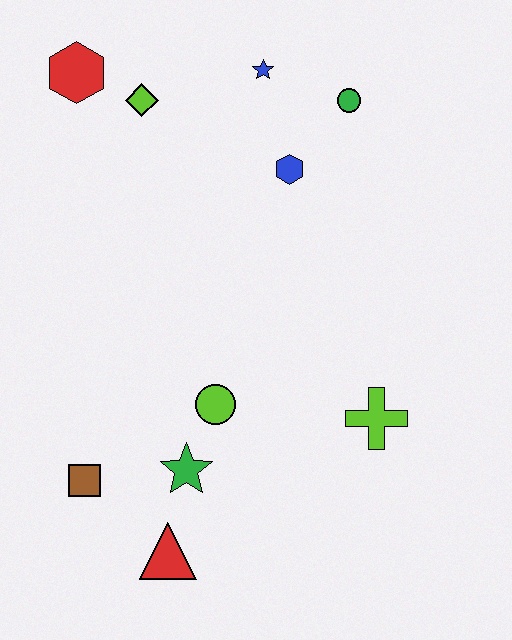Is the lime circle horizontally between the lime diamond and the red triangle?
No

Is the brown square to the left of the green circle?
Yes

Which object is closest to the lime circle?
The green star is closest to the lime circle.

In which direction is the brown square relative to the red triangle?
The brown square is to the left of the red triangle.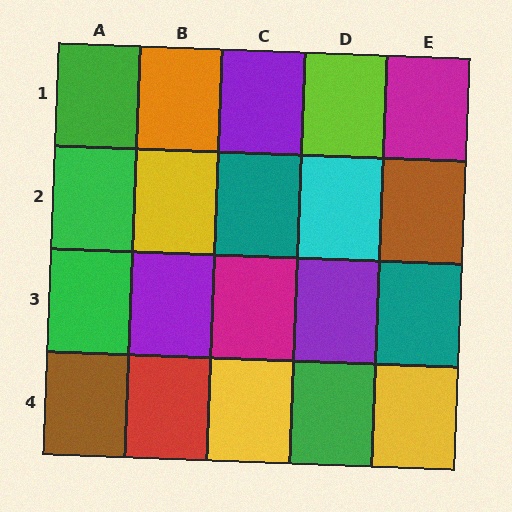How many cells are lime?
1 cell is lime.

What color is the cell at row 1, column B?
Orange.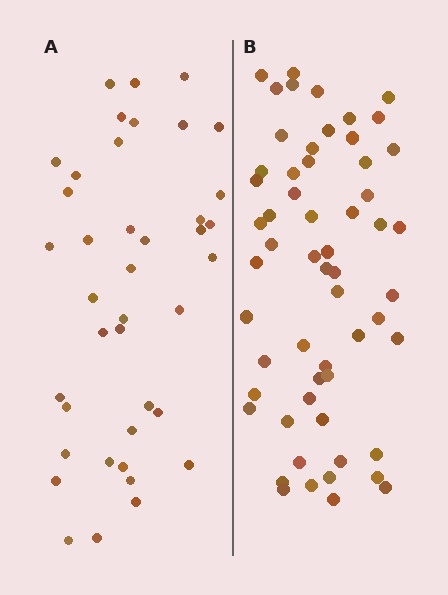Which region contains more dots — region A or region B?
Region B (the right region) has more dots.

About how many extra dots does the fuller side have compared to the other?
Region B has approximately 20 more dots than region A.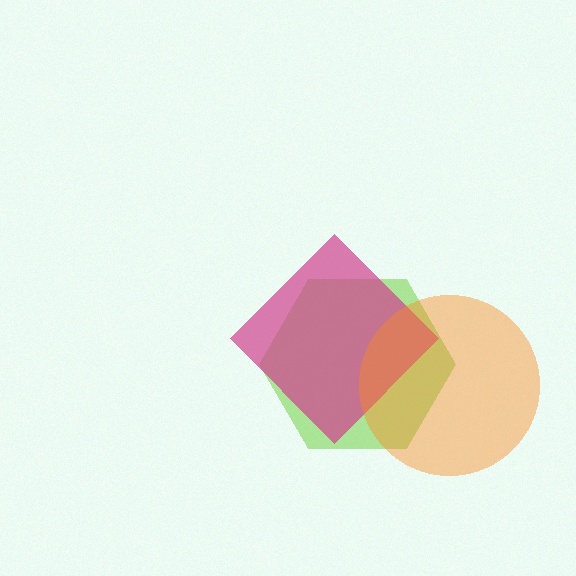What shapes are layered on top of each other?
The layered shapes are: a lime hexagon, a magenta diamond, an orange circle.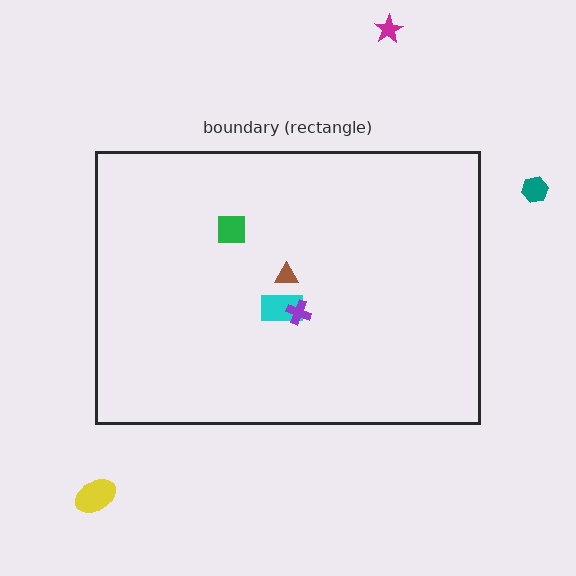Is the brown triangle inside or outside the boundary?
Inside.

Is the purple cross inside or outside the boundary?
Inside.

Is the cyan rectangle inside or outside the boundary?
Inside.